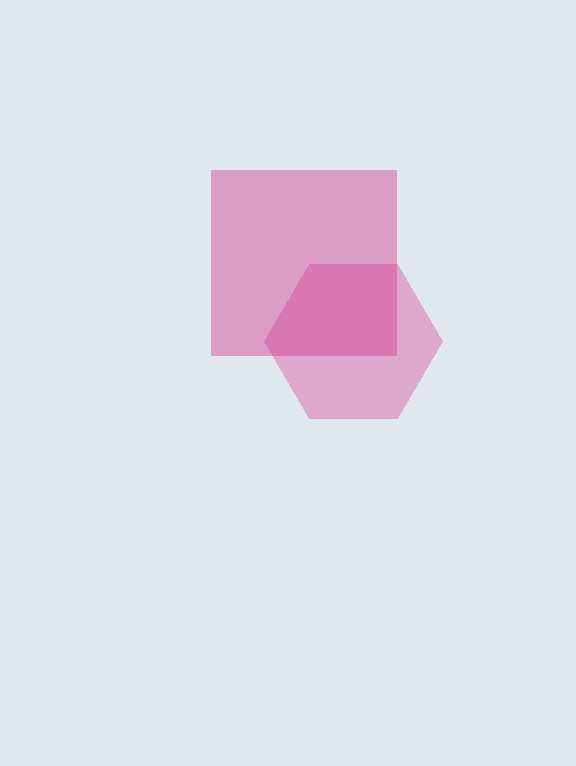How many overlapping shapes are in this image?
There are 2 overlapping shapes in the image.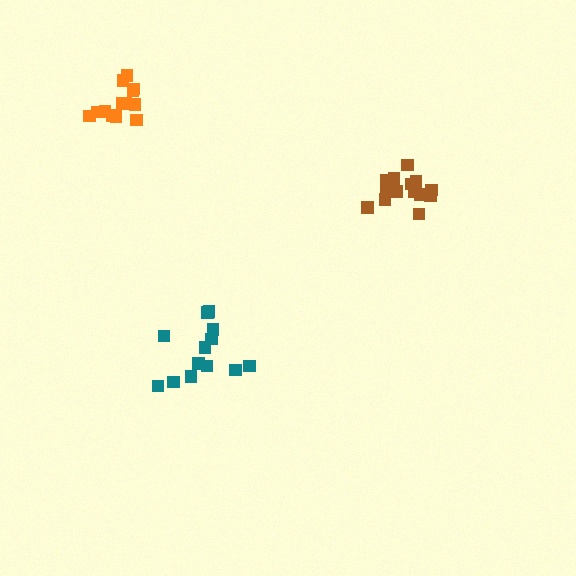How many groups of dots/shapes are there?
There are 3 groups.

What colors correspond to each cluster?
The clusters are colored: brown, teal, orange.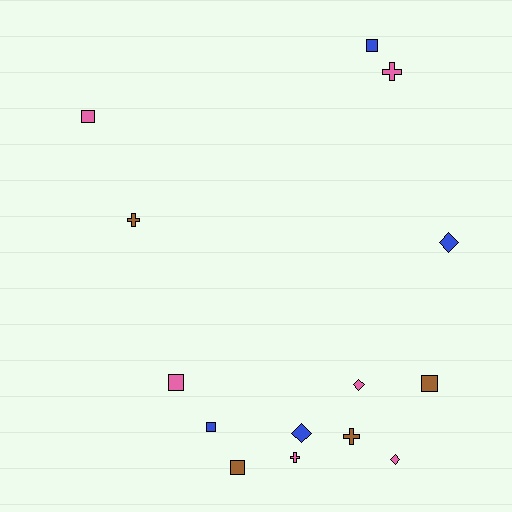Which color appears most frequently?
Pink, with 6 objects.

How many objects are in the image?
There are 14 objects.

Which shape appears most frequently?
Square, with 6 objects.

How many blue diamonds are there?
There are 2 blue diamonds.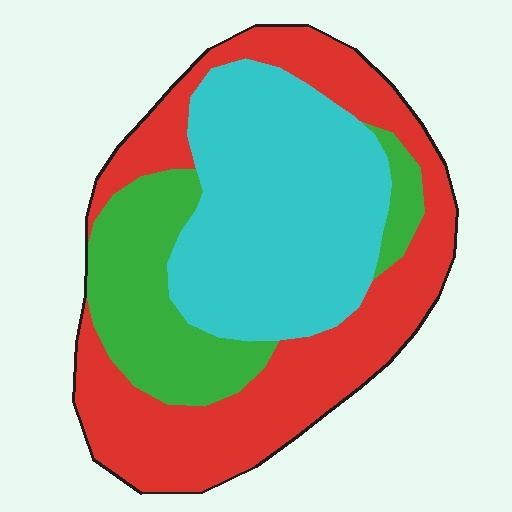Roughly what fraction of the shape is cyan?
Cyan takes up about three eighths (3/8) of the shape.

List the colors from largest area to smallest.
From largest to smallest: red, cyan, green.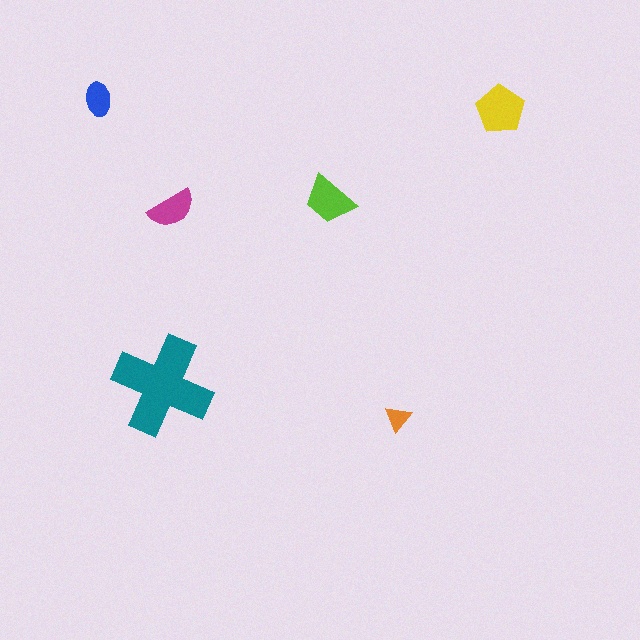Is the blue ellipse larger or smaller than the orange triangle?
Larger.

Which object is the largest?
The teal cross.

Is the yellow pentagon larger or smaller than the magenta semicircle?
Larger.